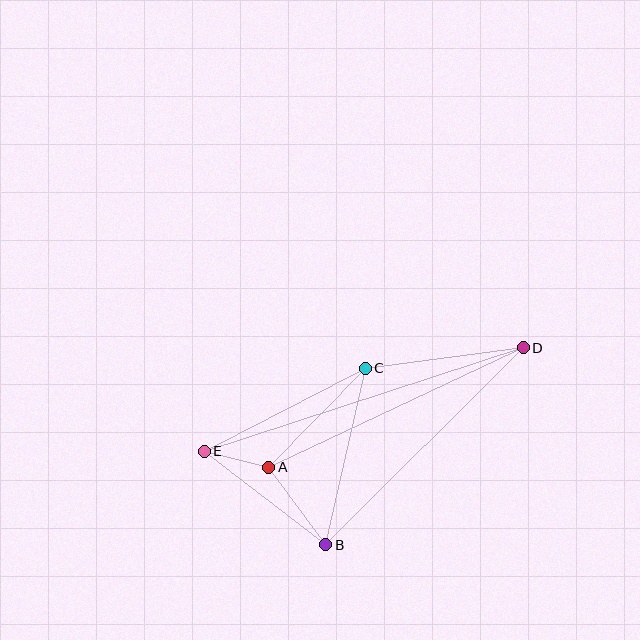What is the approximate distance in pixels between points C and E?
The distance between C and E is approximately 181 pixels.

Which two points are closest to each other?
Points A and E are closest to each other.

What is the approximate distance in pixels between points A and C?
The distance between A and C is approximately 138 pixels.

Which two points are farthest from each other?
Points D and E are farthest from each other.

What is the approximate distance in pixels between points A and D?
The distance between A and D is approximately 281 pixels.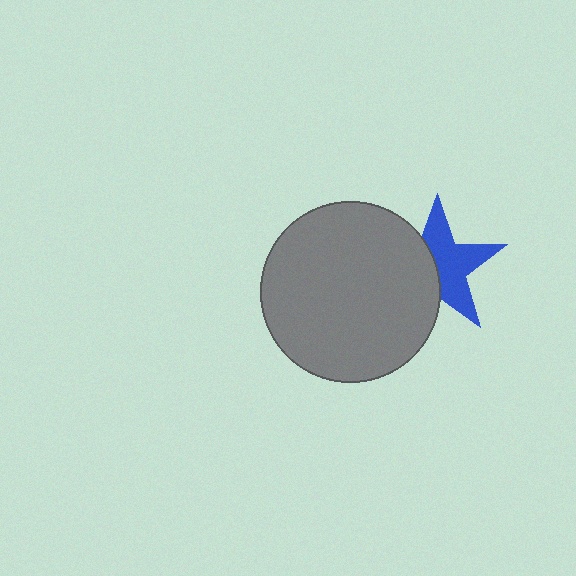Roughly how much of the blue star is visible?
About half of it is visible (roughly 57%).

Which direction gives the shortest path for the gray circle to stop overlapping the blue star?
Moving left gives the shortest separation.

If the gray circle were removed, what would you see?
You would see the complete blue star.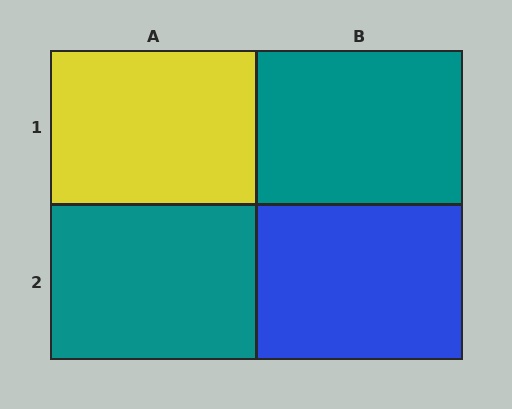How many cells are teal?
2 cells are teal.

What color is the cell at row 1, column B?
Teal.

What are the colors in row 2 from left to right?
Teal, blue.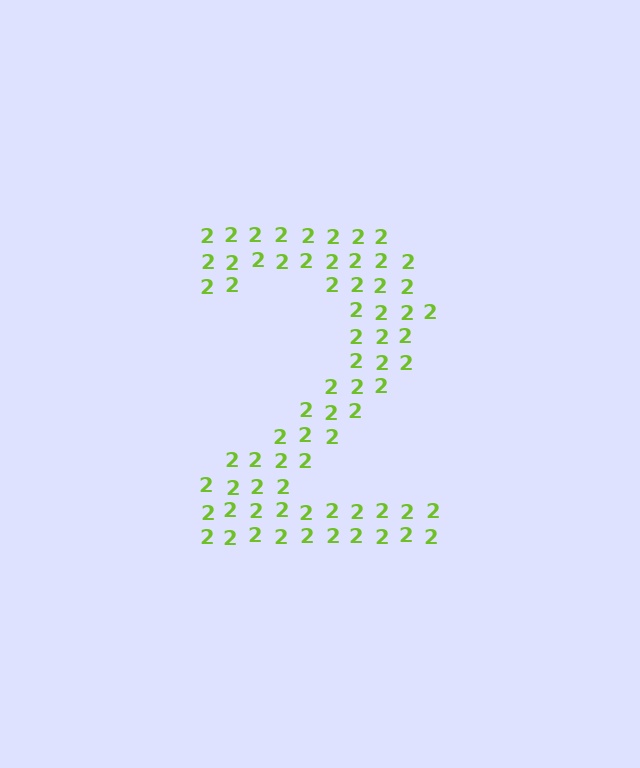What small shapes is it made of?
It is made of small digit 2's.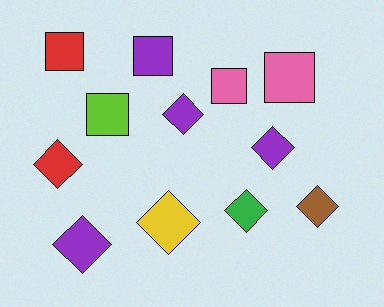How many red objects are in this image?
There are 2 red objects.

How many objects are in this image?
There are 12 objects.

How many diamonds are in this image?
There are 7 diamonds.